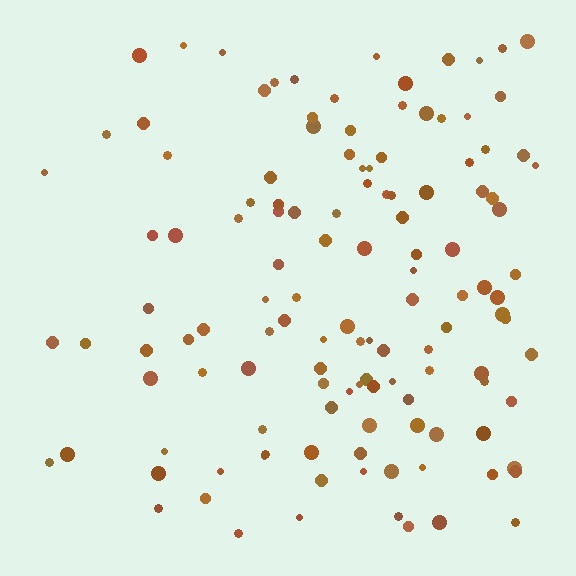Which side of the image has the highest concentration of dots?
The right.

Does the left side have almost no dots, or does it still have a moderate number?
Still a moderate number, just noticeably fewer than the right.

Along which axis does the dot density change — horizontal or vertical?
Horizontal.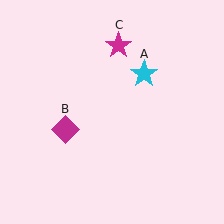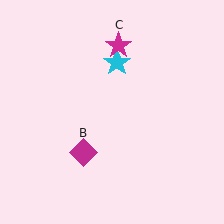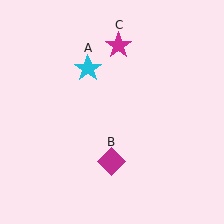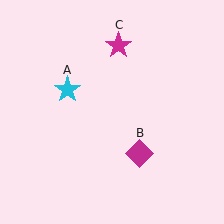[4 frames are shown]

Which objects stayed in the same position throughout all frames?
Magenta star (object C) remained stationary.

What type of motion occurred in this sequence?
The cyan star (object A), magenta diamond (object B) rotated counterclockwise around the center of the scene.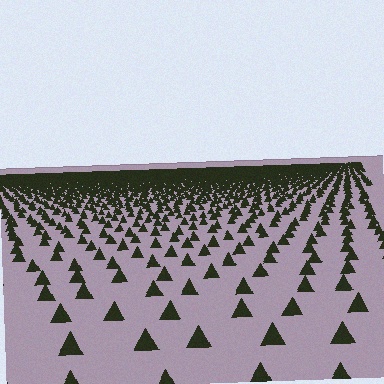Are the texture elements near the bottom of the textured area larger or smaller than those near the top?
Larger. Near the bottom, elements are closer to the viewer and appear at a bigger on-screen size.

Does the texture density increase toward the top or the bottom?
Density increases toward the top.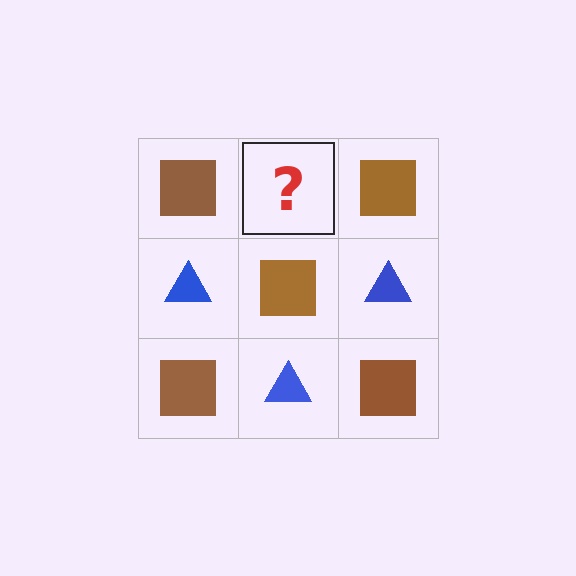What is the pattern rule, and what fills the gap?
The rule is that it alternates brown square and blue triangle in a checkerboard pattern. The gap should be filled with a blue triangle.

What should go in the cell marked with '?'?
The missing cell should contain a blue triangle.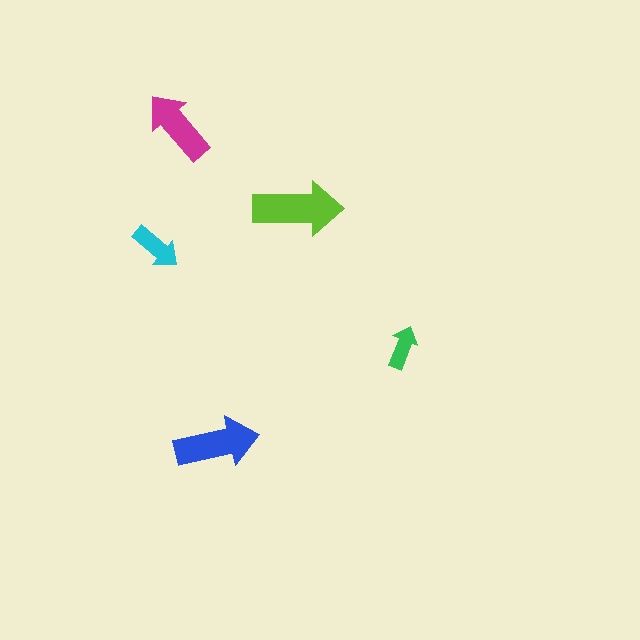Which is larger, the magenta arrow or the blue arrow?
The blue one.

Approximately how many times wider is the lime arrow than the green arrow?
About 2 times wider.